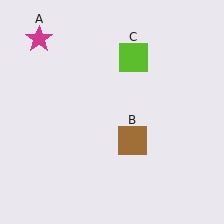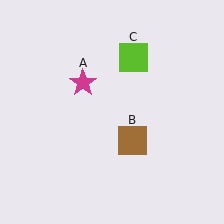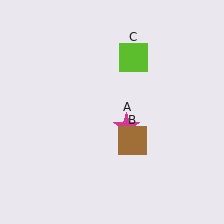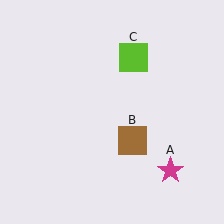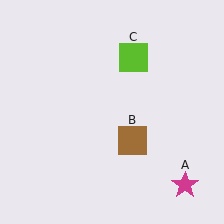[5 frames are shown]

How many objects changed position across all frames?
1 object changed position: magenta star (object A).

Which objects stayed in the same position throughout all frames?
Brown square (object B) and lime square (object C) remained stationary.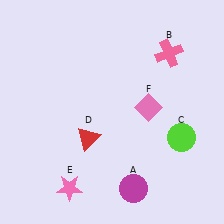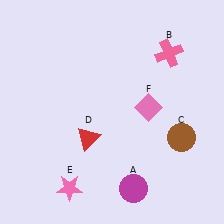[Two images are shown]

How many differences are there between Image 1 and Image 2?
There is 1 difference between the two images.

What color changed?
The circle (C) changed from lime in Image 1 to brown in Image 2.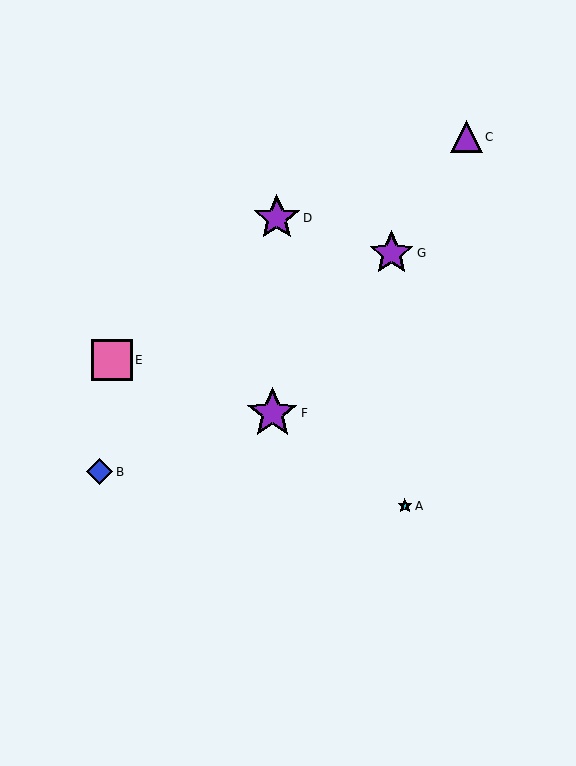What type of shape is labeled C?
Shape C is a purple triangle.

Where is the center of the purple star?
The center of the purple star is at (391, 253).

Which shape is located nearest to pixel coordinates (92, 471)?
The blue diamond (labeled B) at (100, 472) is nearest to that location.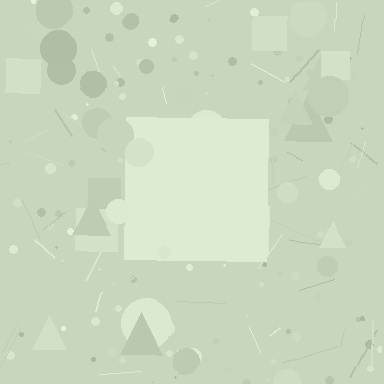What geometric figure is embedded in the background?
A square is embedded in the background.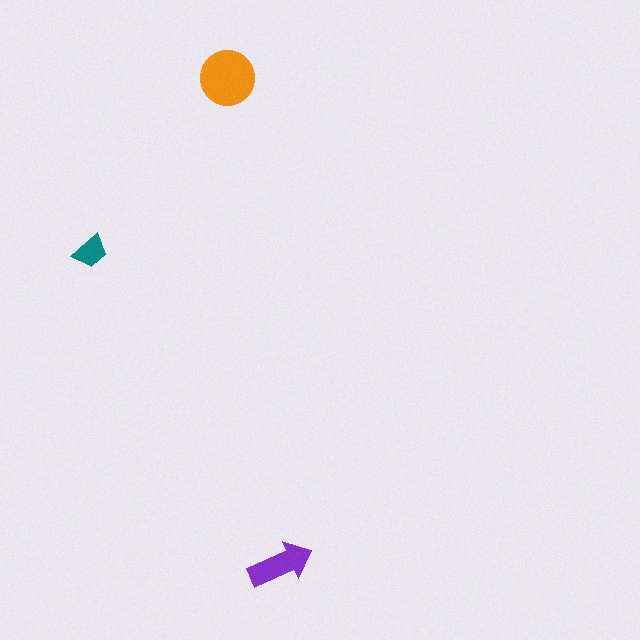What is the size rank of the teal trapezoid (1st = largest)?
3rd.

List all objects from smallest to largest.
The teal trapezoid, the purple arrow, the orange circle.